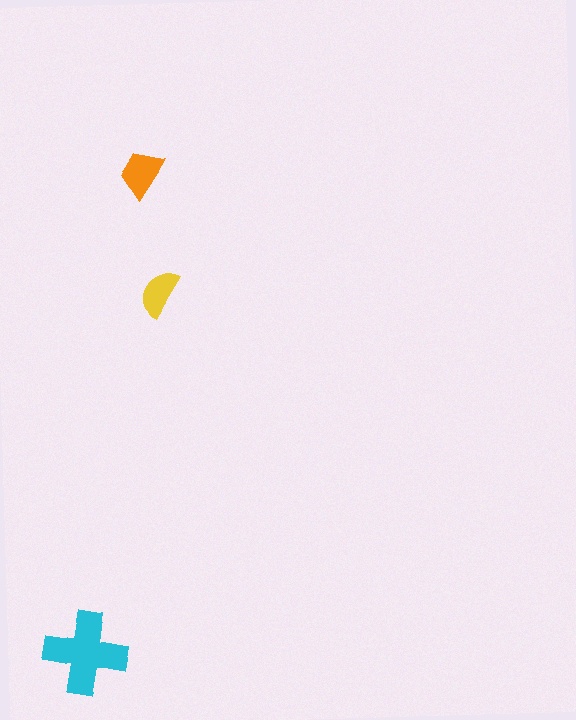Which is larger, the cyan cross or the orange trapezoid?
The cyan cross.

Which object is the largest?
The cyan cross.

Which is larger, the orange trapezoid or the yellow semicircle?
The orange trapezoid.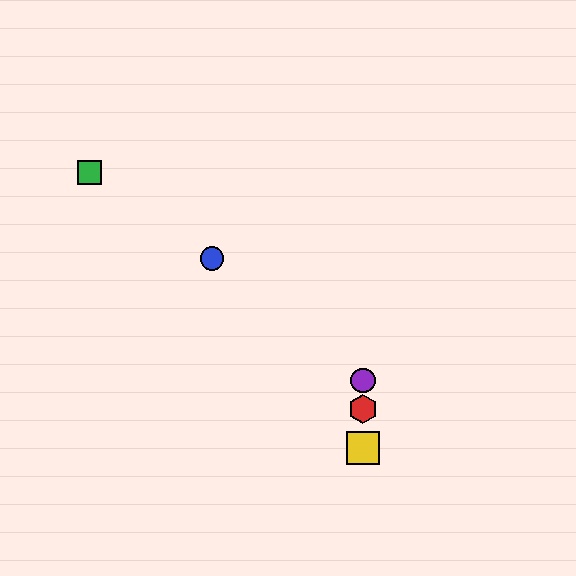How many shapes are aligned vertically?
3 shapes (the red hexagon, the yellow square, the purple circle) are aligned vertically.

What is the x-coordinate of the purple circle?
The purple circle is at x≈363.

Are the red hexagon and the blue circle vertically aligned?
No, the red hexagon is at x≈363 and the blue circle is at x≈212.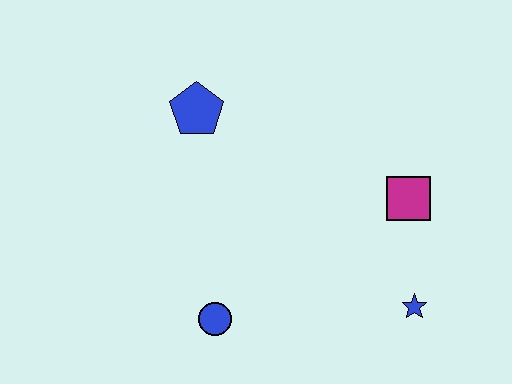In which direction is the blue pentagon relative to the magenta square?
The blue pentagon is to the left of the magenta square.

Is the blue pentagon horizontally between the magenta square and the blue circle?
No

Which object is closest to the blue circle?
The blue star is closest to the blue circle.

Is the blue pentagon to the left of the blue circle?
Yes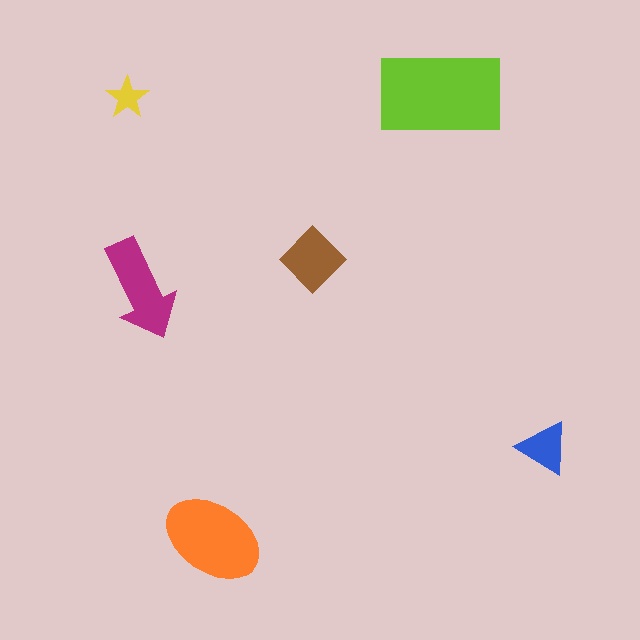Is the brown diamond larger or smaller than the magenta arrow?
Smaller.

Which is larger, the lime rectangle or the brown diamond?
The lime rectangle.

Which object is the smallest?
The yellow star.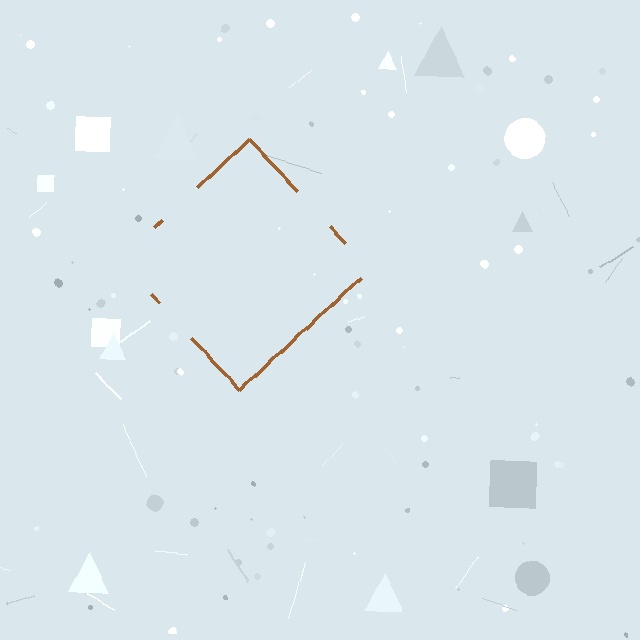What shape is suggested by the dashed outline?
The dashed outline suggests a diamond.